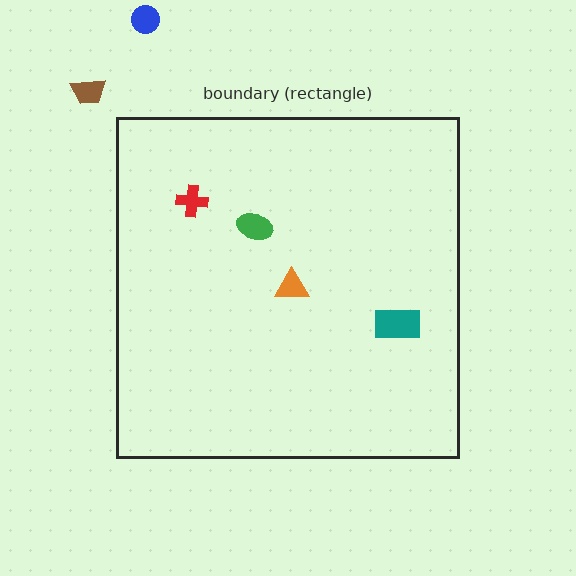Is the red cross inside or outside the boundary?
Inside.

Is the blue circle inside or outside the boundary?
Outside.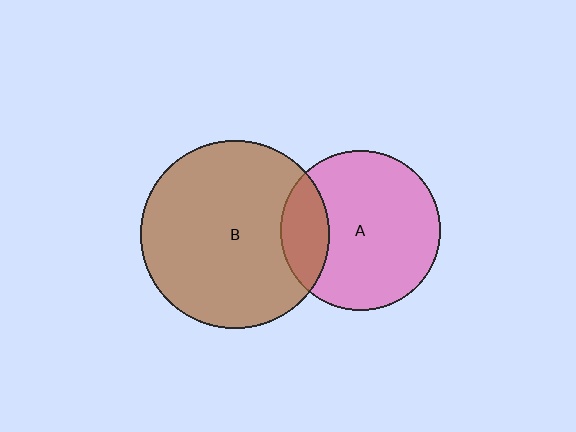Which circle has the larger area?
Circle B (brown).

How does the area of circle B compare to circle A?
Approximately 1.4 times.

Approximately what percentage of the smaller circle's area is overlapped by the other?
Approximately 20%.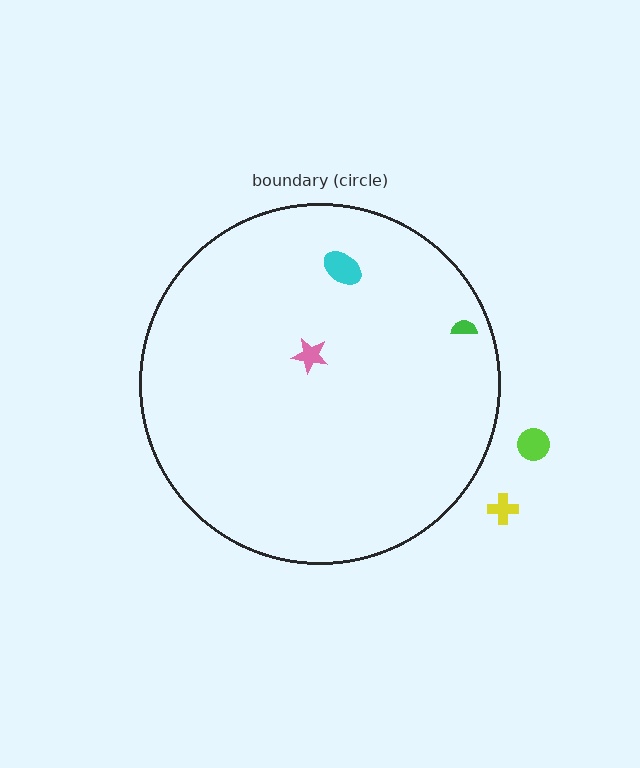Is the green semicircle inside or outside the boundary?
Inside.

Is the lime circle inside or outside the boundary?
Outside.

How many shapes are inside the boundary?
3 inside, 2 outside.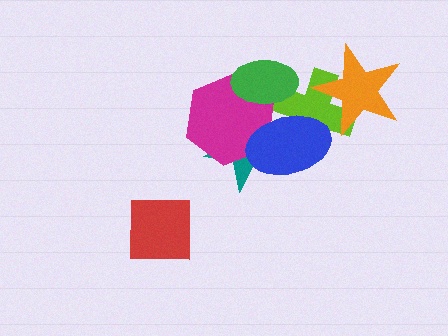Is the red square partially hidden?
No, no other shape covers it.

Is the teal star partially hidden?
Yes, it is partially covered by another shape.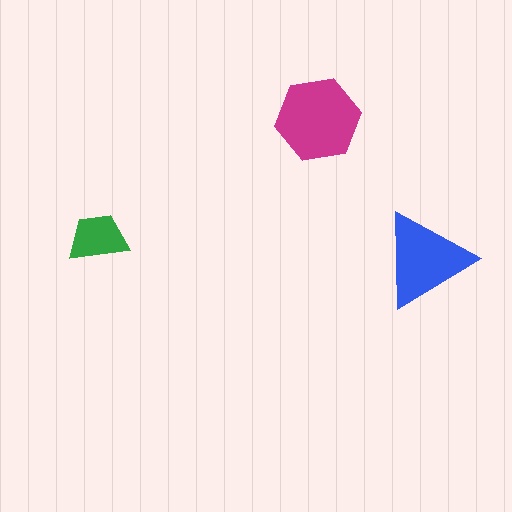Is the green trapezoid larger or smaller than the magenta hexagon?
Smaller.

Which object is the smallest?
The green trapezoid.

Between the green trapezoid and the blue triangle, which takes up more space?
The blue triangle.